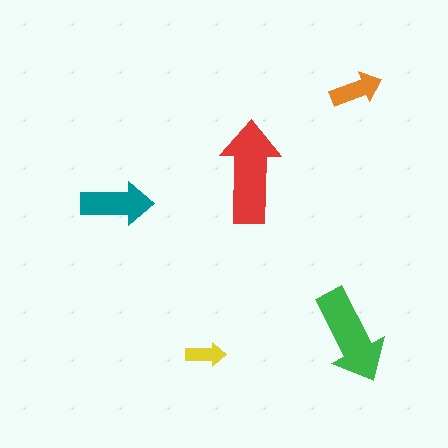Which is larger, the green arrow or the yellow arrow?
The green one.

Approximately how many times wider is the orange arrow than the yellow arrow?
About 1.5 times wider.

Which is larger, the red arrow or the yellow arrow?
The red one.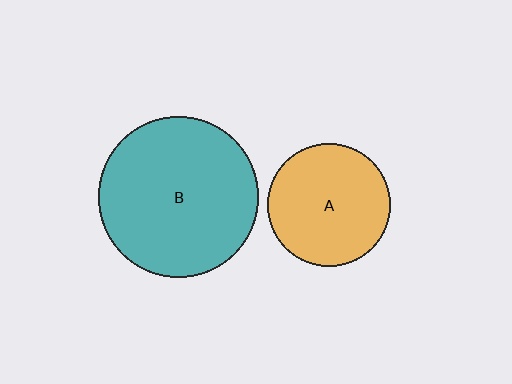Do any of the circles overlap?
No, none of the circles overlap.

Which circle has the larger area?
Circle B (teal).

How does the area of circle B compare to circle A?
Approximately 1.7 times.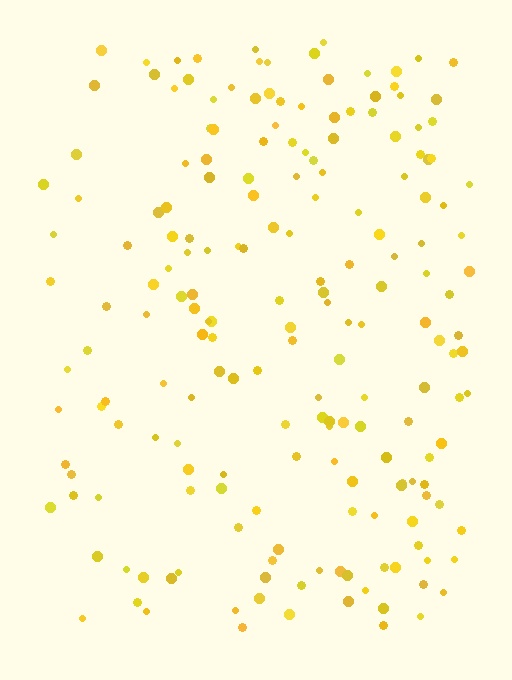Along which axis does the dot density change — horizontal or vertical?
Horizontal.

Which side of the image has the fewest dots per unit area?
The left.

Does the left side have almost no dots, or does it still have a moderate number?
Still a moderate number, just noticeably fewer than the right.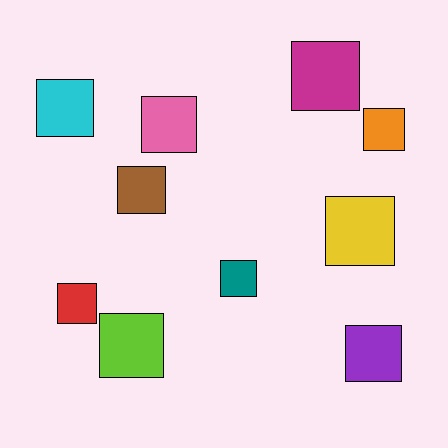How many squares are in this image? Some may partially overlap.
There are 10 squares.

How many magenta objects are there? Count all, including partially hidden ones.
There is 1 magenta object.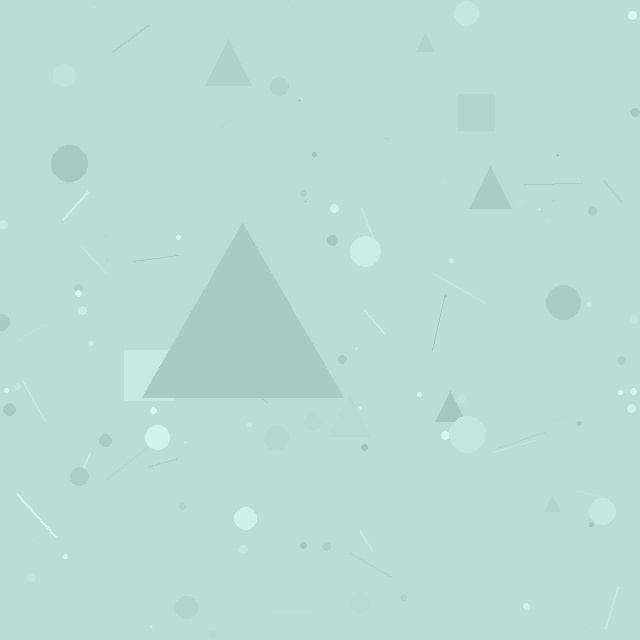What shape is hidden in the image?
A triangle is hidden in the image.